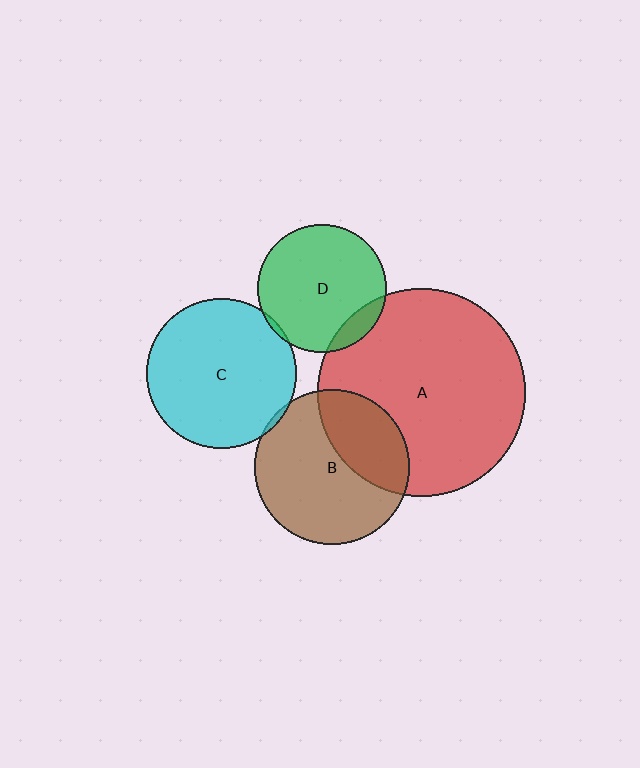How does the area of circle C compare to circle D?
Approximately 1.4 times.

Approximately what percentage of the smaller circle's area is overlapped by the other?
Approximately 5%.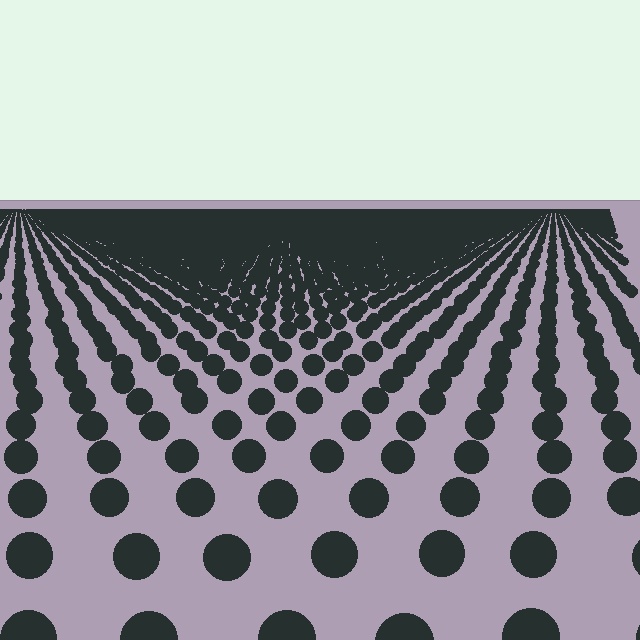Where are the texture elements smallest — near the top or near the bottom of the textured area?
Near the top.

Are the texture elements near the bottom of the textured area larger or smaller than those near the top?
Larger. Near the bottom, elements are closer to the viewer and appear at a bigger on-screen size.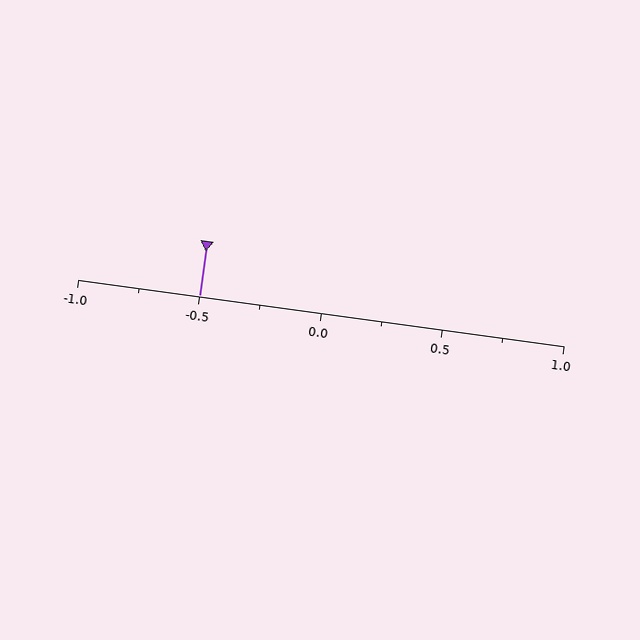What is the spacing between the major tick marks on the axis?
The major ticks are spaced 0.5 apart.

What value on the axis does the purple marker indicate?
The marker indicates approximately -0.5.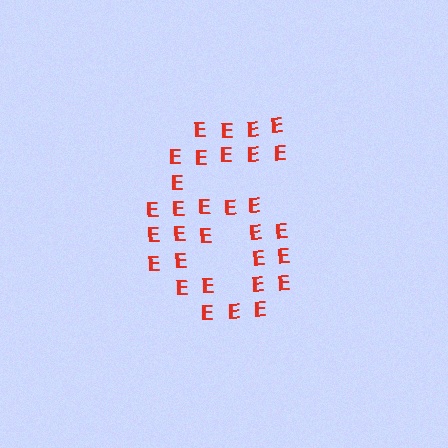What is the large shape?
The large shape is the digit 6.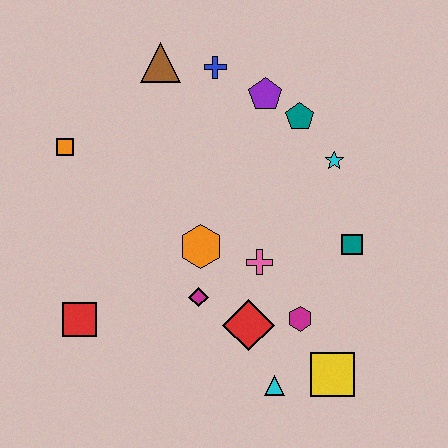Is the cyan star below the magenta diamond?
No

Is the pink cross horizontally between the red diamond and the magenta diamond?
No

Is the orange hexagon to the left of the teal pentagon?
Yes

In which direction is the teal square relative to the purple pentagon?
The teal square is below the purple pentagon.